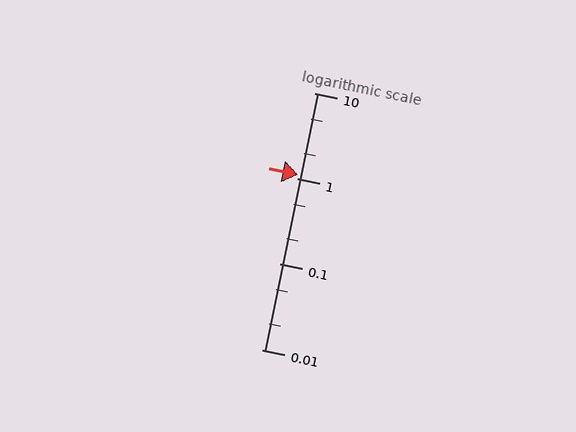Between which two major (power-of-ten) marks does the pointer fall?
The pointer is between 1 and 10.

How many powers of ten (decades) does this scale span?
The scale spans 3 decades, from 0.01 to 10.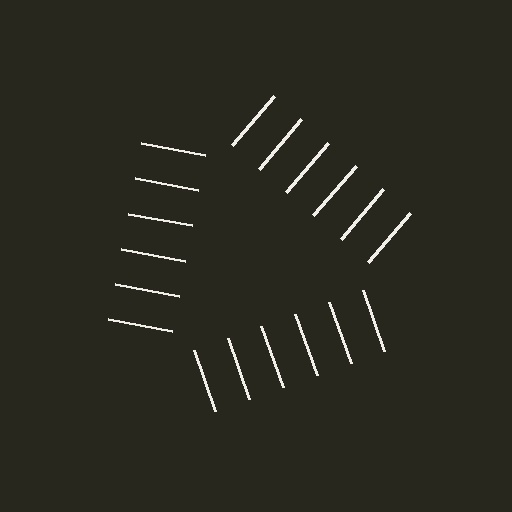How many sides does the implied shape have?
3 sides — the line-ends trace a triangle.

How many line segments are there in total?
18 — 6 along each of the 3 edges.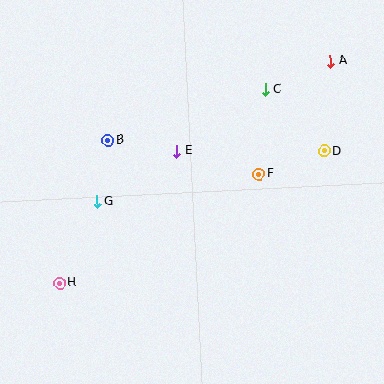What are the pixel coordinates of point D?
Point D is at (325, 151).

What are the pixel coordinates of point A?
Point A is at (330, 61).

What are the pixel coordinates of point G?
Point G is at (96, 201).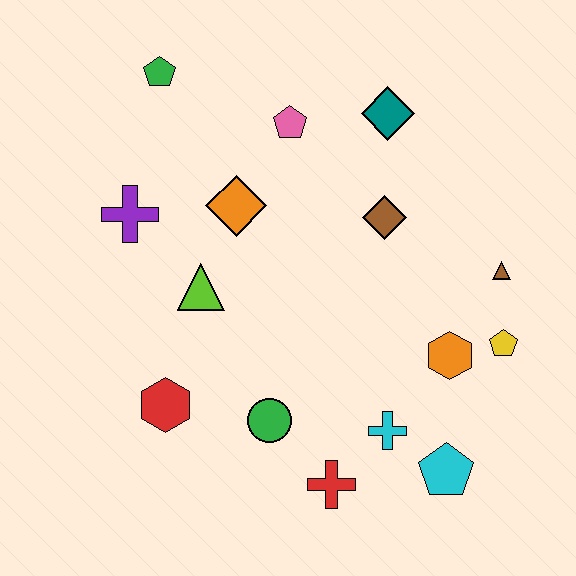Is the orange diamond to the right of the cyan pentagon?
No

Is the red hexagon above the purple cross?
No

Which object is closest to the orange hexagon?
The yellow pentagon is closest to the orange hexagon.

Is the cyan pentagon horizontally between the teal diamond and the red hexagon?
No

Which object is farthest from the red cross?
The green pentagon is farthest from the red cross.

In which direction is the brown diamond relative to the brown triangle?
The brown diamond is to the left of the brown triangle.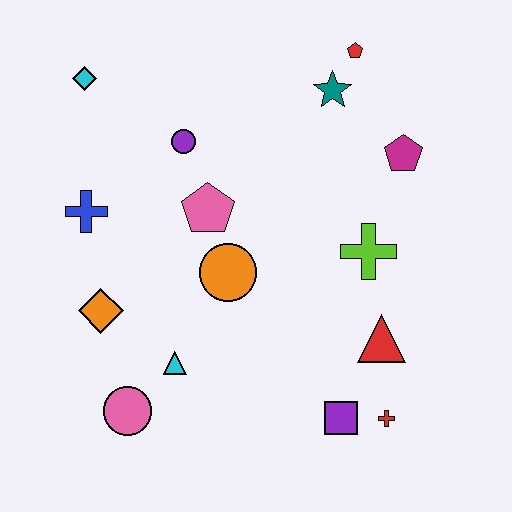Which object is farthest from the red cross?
The cyan diamond is farthest from the red cross.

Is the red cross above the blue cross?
No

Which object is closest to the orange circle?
The pink pentagon is closest to the orange circle.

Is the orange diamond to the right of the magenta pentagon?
No